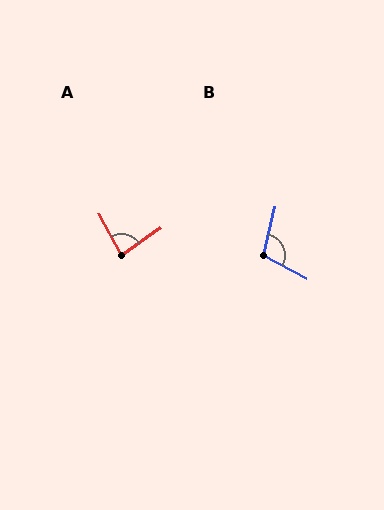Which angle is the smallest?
A, at approximately 83 degrees.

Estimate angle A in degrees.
Approximately 83 degrees.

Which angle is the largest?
B, at approximately 104 degrees.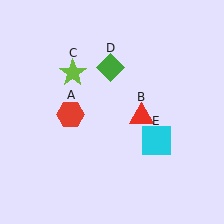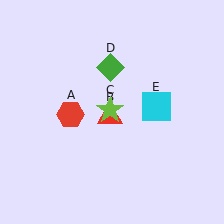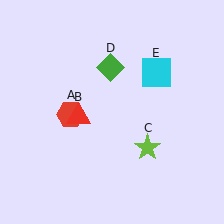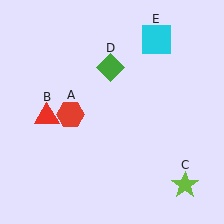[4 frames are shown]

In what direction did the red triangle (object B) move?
The red triangle (object B) moved left.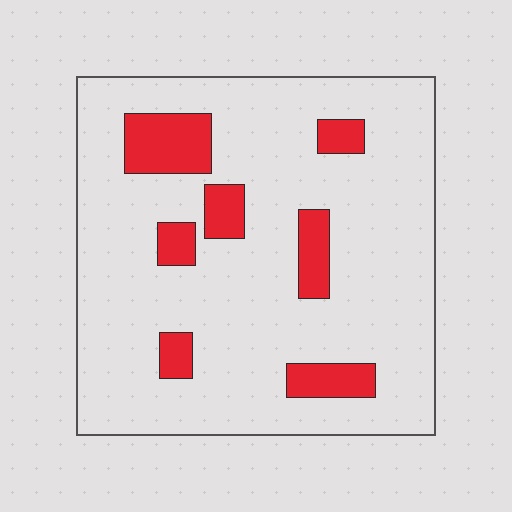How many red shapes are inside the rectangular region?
7.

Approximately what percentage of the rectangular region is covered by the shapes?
Approximately 15%.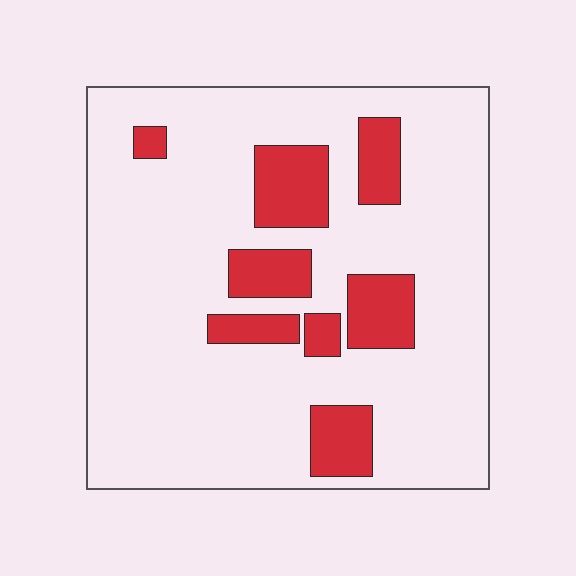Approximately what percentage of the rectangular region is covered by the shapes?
Approximately 20%.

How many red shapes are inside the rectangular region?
8.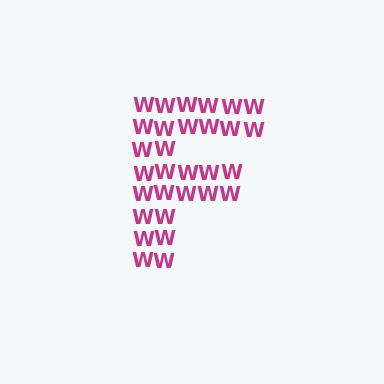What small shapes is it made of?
It is made of small letter W's.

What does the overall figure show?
The overall figure shows the letter F.